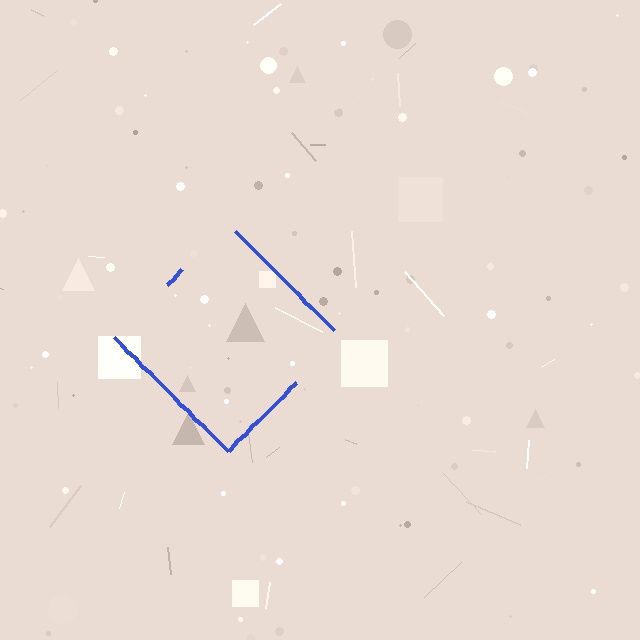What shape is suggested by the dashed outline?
The dashed outline suggests a diamond.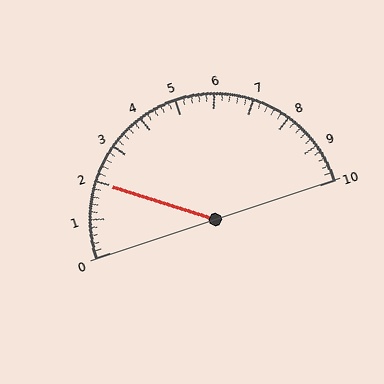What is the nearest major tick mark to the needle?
The nearest major tick mark is 2.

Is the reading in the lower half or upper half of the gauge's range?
The reading is in the lower half of the range (0 to 10).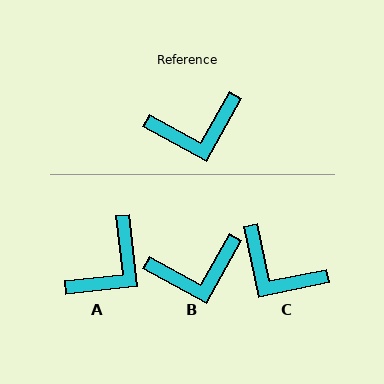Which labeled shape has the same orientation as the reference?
B.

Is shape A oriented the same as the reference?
No, it is off by about 36 degrees.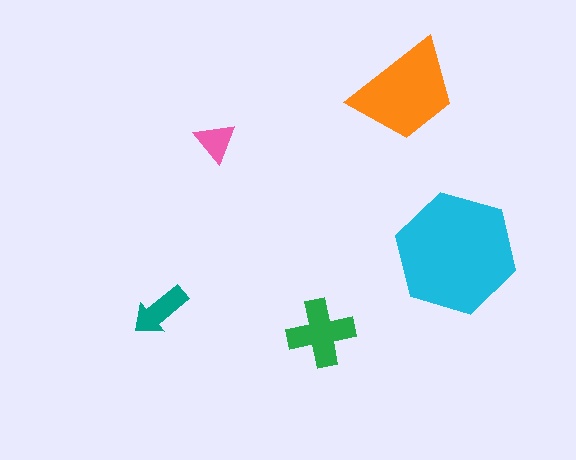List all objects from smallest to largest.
The pink triangle, the teal arrow, the green cross, the orange trapezoid, the cyan hexagon.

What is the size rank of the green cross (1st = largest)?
3rd.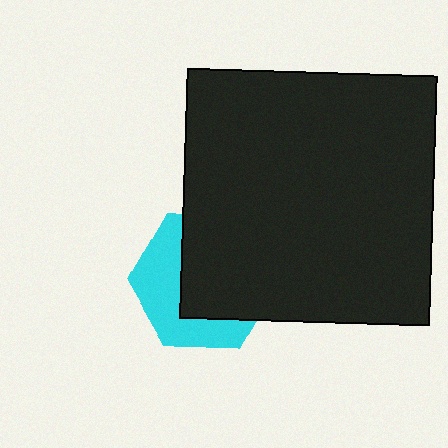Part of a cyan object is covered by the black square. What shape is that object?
It is a hexagon.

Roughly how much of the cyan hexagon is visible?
A small part of it is visible (roughly 42%).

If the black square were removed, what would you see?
You would see the complete cyan hexagon.